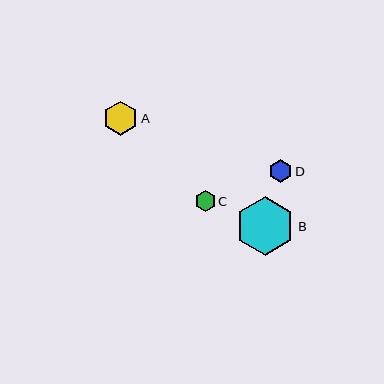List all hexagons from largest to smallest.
From largest to smallest: B, A, D, C.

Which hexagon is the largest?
Hexagon B is the largest with a size of approximately 59 pixels.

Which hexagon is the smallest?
Hexagon C is the smallest with a size of approximately 21 pixels.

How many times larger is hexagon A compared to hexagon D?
Hexagon A is approximately 1.5 times the size of hexagon D.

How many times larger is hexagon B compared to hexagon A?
Hexagon B is approximately 1.7 times the size of hexagon A.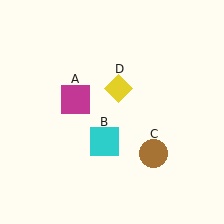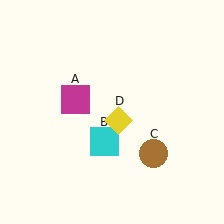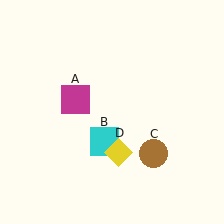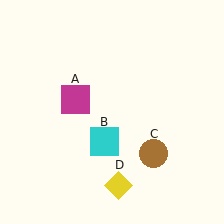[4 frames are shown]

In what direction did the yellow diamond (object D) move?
The yellow diamond (object D) moved down.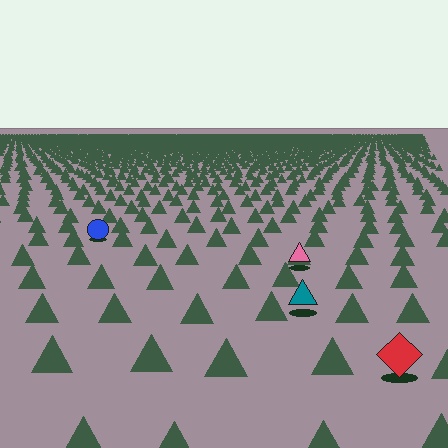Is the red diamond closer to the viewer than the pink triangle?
Yes. The red diamond is closer — you can tell from the texture gradient: the ground texture is coarser near it.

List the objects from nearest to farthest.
From nearest to farthest: the red diamond, the teal triangle, the pink triangle, the blue circle.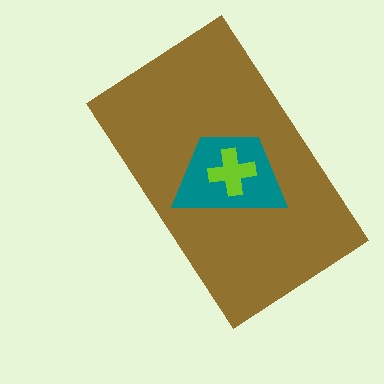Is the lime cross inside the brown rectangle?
Yes.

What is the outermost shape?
The brown rectangle.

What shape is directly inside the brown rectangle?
The teal trapezoid.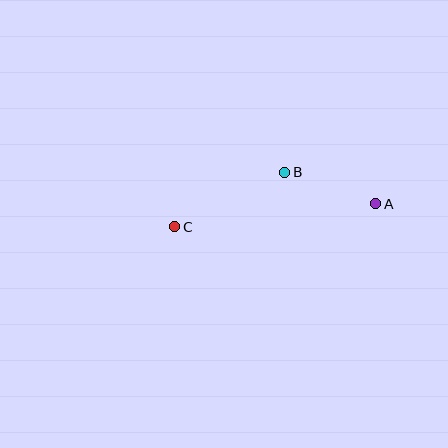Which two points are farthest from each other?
Points A and C are farthest from each other.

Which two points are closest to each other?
Points A and B are closest to each other.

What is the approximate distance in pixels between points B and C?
The distance between B and C is approximately 123 pixels.